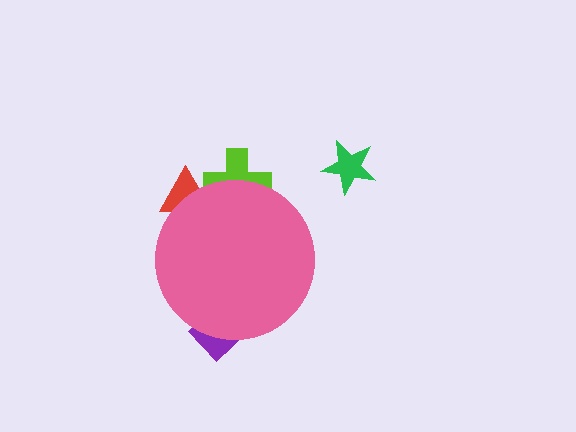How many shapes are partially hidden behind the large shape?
3 shapes are partially hidden.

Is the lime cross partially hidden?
Yes, the lime cross is partially hidden behind the pink circle.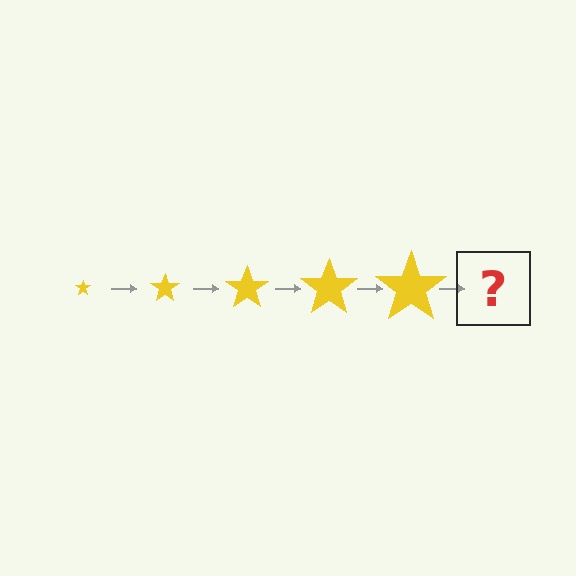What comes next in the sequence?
The next element should be a yellow star, larger than the previous one.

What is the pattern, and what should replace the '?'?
The pattern is that the star gets progressively larger each step. The '?' should be a yellow star, larger than the previous one.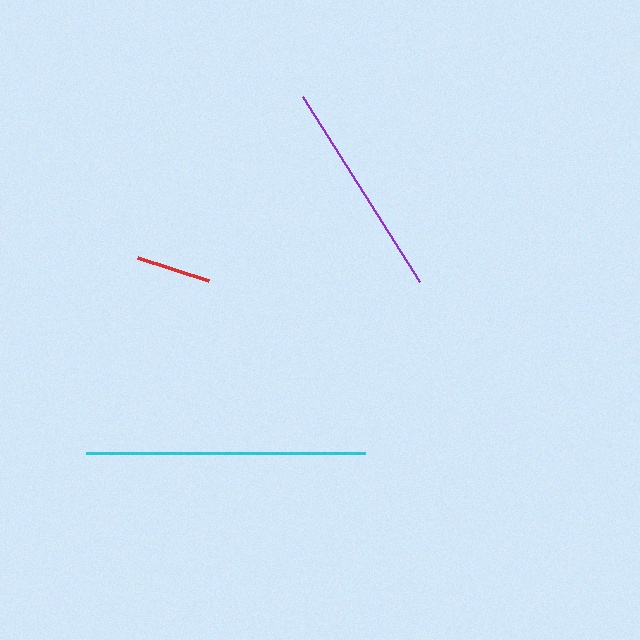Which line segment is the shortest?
The red line is the shortest at approximately 75 pixels.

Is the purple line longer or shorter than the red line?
The purple line is longer than the red line.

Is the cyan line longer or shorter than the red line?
The cyan line is longer than the red line.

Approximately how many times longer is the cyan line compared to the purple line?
The cyan line is approximately 1.3 times the length of the purple line.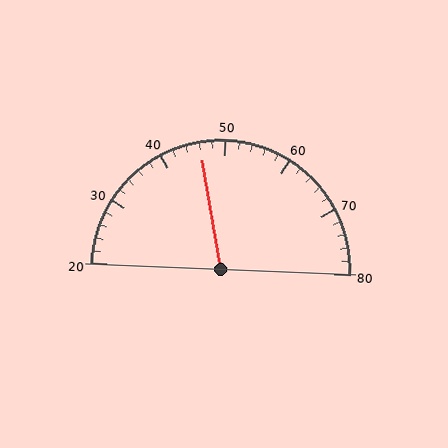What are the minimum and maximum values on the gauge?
The gauge ranges from 20 to 80.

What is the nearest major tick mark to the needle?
The nearest major tick mark is 50.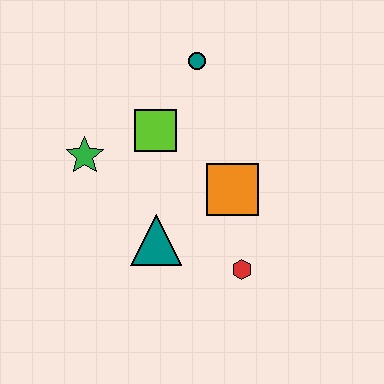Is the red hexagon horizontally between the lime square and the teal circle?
No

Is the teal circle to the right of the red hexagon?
No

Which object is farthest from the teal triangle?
The teal circle is farthest from the teal triangle.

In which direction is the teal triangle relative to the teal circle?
The teal triangle is below the teal circle.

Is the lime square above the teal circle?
No